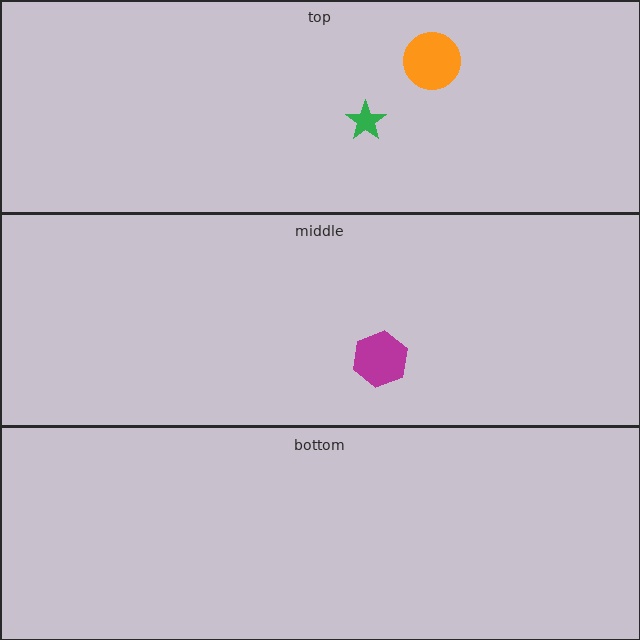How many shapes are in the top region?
2.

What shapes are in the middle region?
The magenta hexagon.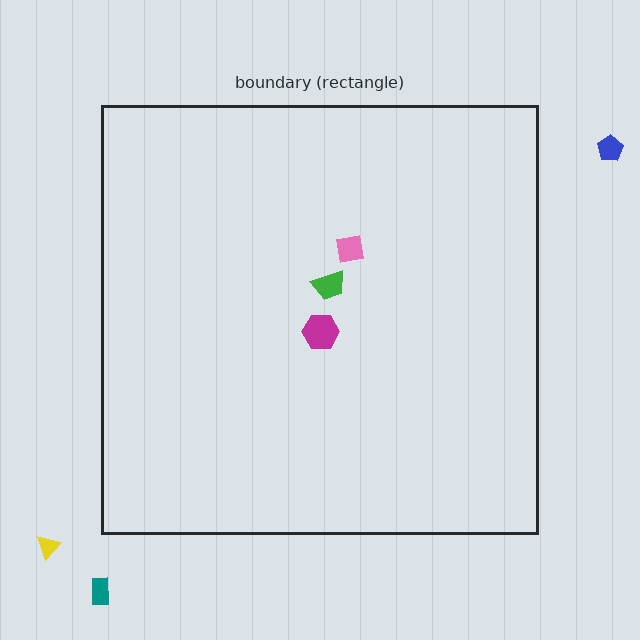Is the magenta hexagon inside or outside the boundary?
Inside.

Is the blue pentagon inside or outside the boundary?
Outside.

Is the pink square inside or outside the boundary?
Inside.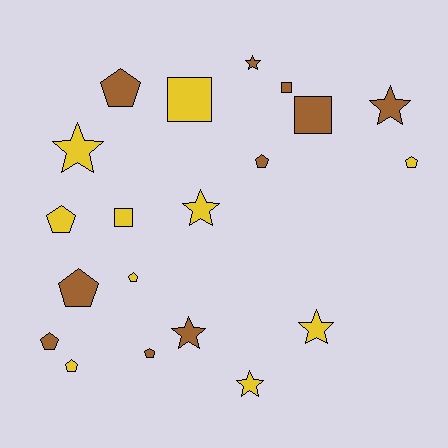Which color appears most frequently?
Brown, with 10 objects.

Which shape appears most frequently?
Pentagon, with 9 objects.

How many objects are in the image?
There are 20 objects.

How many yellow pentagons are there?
There are 4 yellow pentagons.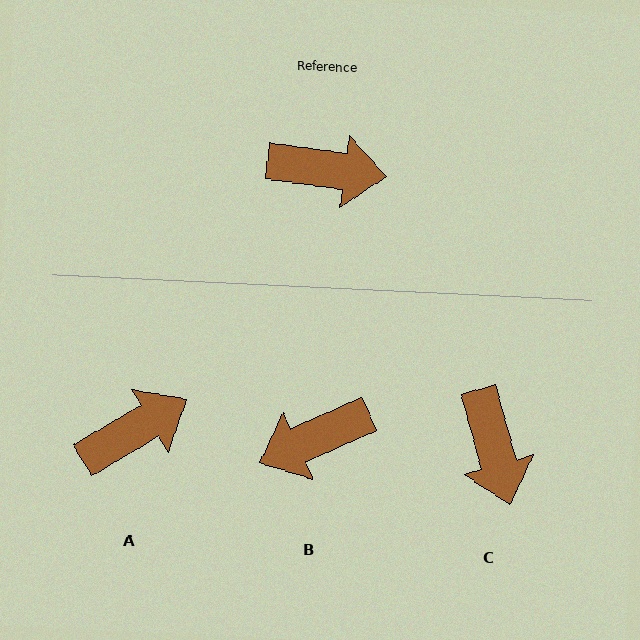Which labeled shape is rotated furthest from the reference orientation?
B, about 149 degrees away.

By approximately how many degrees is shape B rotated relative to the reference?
Approximately 149 degrees clockwise.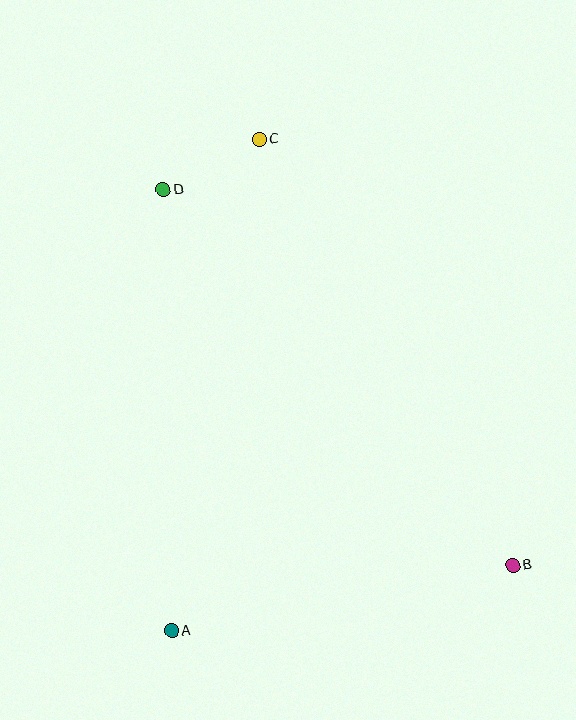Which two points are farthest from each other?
Points B and D are farthest from each other.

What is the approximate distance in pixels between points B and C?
The distance between B and C is approximately 496 pixels.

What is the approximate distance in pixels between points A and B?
The distance between A and B is approximately 347 pixels.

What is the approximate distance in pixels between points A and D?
The distance between A and D is approximately 441 pixels.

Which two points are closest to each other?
Points C and D are closest to each other.